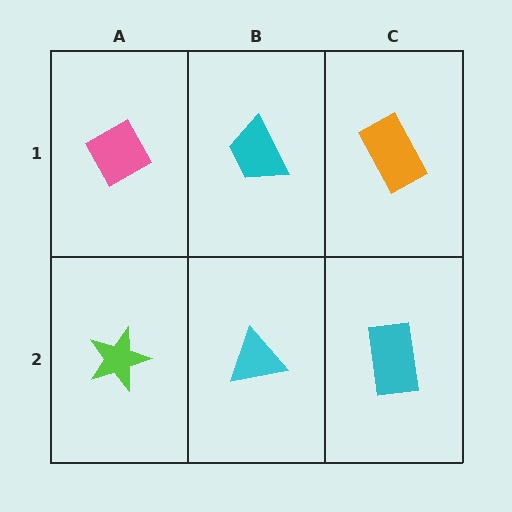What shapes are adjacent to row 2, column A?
A pink diamond (row 1, column A), a cyan triangle (row 2, column B).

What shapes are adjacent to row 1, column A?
A lime star (row 2, column A), a cyan trapezoid (row 1, column B).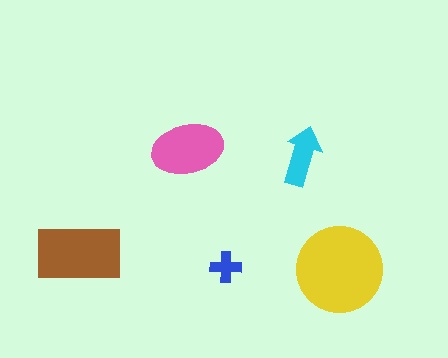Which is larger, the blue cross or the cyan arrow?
The cyan arrow.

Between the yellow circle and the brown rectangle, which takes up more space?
The yellow circle.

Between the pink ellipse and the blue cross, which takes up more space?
The pink ellipse.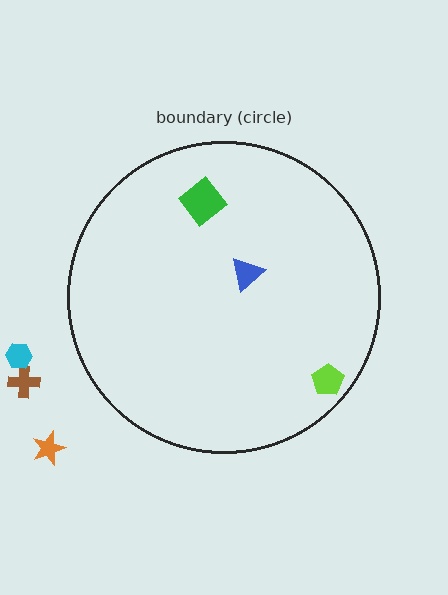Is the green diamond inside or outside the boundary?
Inside.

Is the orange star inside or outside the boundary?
Outside.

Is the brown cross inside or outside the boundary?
Outside.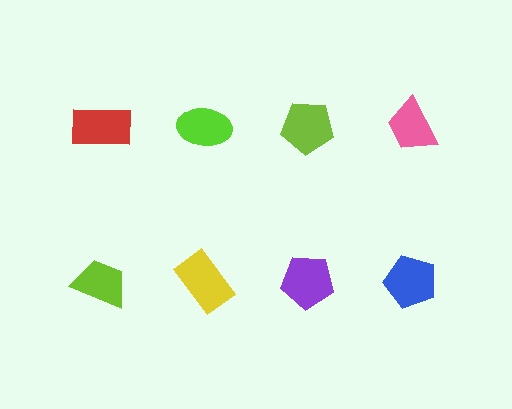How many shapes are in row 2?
4 shapes.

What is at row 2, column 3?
A purple pentagon.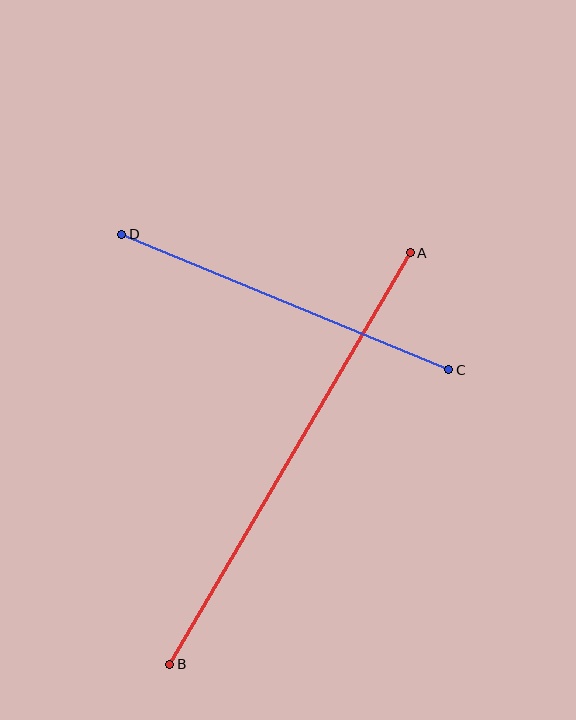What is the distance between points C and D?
The distance is approximately 354 pixels.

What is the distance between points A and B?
The distance is approximately 477 pixels.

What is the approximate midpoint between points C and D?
The midpoint is at approximately (285, 302) pixels.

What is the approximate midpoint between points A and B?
The midpoint is at approximately (290, 459) pixels.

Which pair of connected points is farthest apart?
Points A and B are farthest apart.